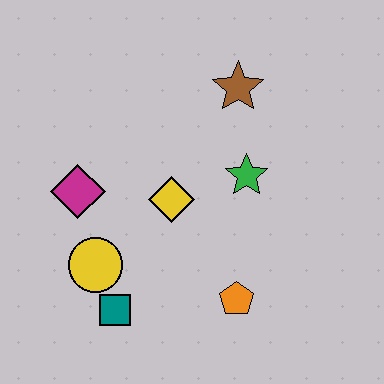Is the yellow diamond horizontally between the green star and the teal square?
Yes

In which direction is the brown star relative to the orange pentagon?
The brown star is above the orange pentagon.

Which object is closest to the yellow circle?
The teal square is closest to the yellow circle.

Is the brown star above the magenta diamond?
Yes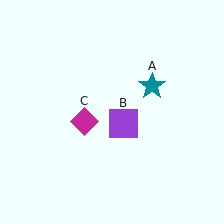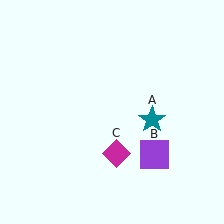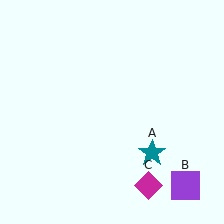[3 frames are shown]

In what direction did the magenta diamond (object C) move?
The magenta diamond (object C) moved down and to the right.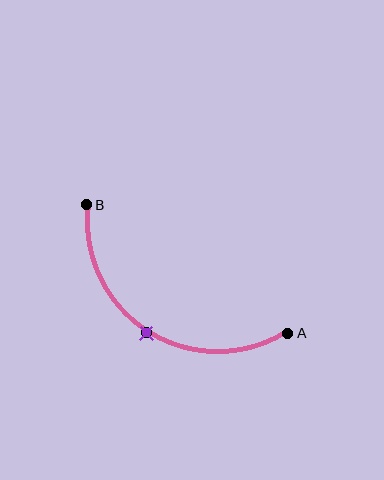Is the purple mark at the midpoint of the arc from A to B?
Yes. The purple mark lies on the arc at equal arc-length from both A and B — it is the arc midpoint.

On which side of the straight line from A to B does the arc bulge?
The arc bulges below the straight line connecting A and B.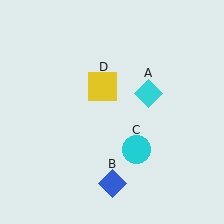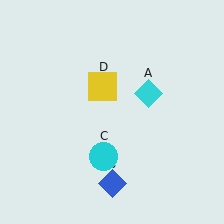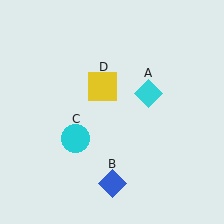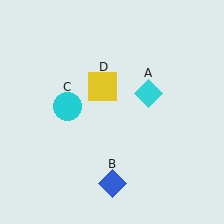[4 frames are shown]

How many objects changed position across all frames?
1 object changed position: cyan circle (object C).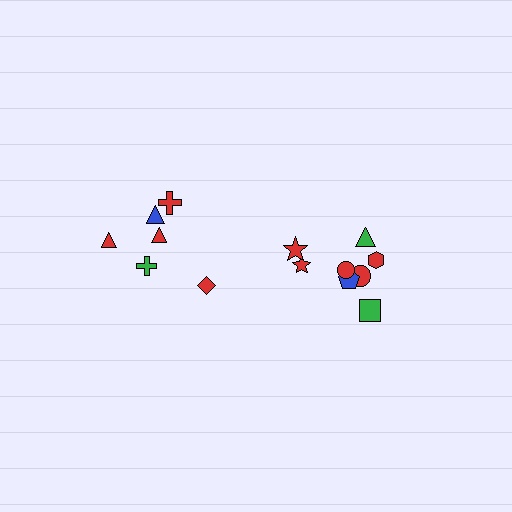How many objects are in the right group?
There are 8 objects.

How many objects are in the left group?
There are 6 objects.